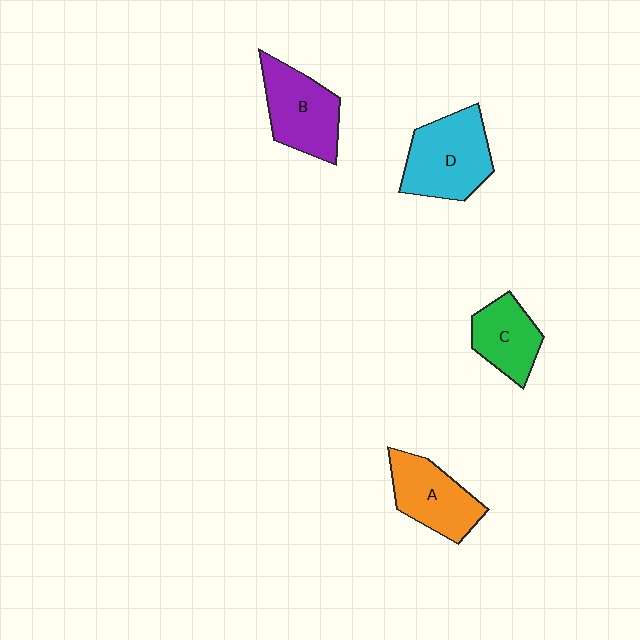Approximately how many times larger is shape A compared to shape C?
Approximately 1.2 times.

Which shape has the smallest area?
Shape C (green).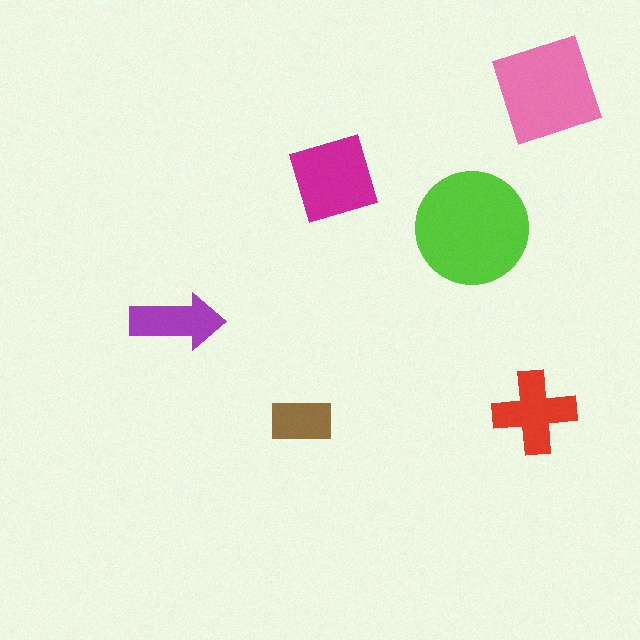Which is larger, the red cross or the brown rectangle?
The red cross.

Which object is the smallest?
The brown rectangle.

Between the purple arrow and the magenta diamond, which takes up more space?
The magenta diamond.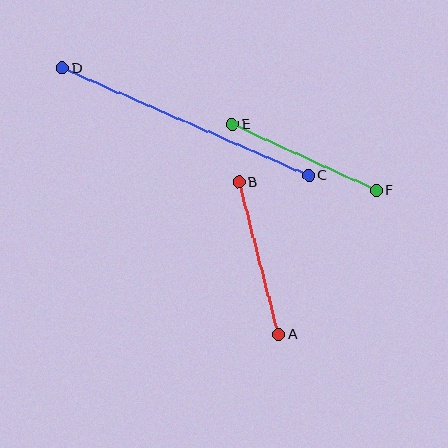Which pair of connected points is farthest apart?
Points C and D are farthest apart.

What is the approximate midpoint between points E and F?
The midpoint is at approximately (304, 158) pixels.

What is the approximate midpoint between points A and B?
The midpoint is at approximately (259, 258) pixels.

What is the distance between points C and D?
The distance is approximately 269 pixels.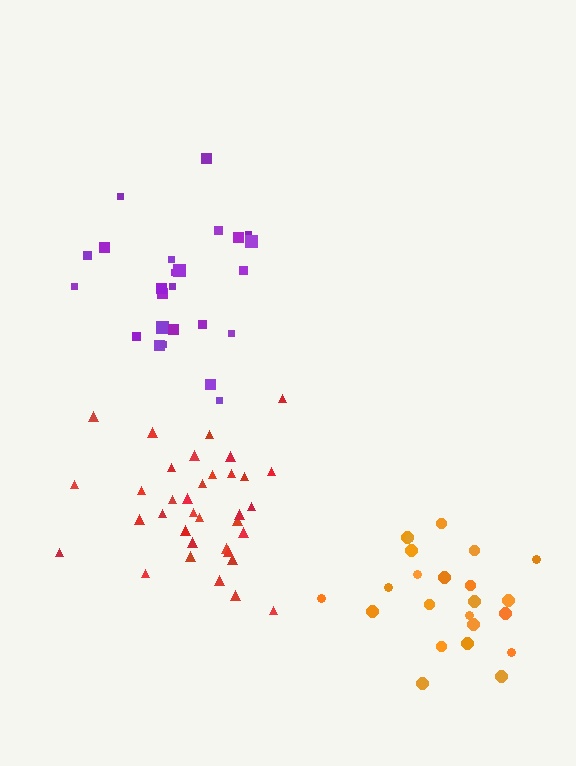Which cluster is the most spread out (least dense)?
Orange.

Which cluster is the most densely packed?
Red.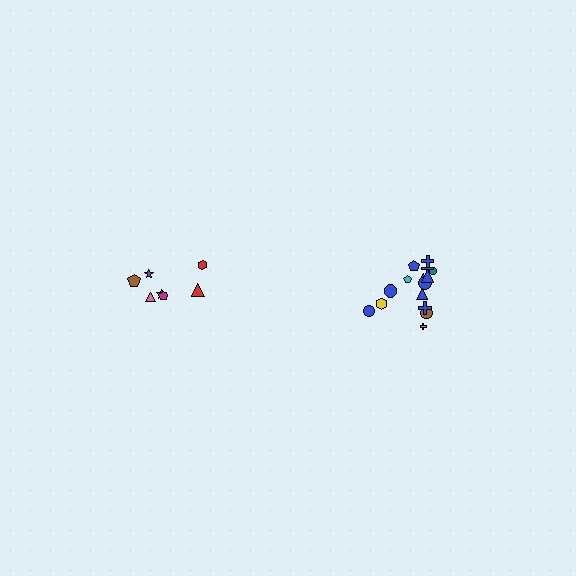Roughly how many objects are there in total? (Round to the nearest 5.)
Roughly 20 objects in total.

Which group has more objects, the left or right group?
The right group.